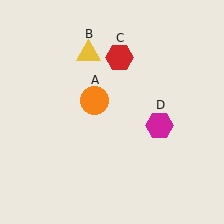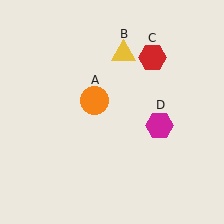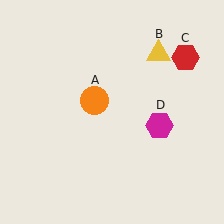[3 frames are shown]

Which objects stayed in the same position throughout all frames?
Orange circle (object A) and magenta hexagon (object D) remained stationary.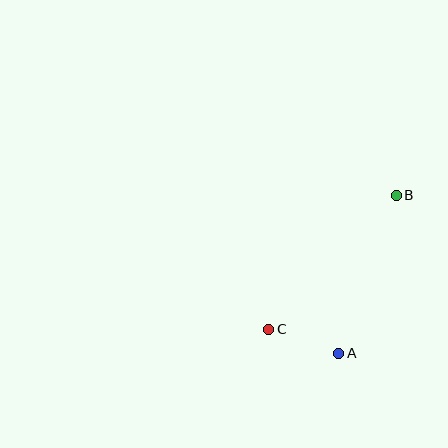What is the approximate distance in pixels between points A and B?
The distance between A and B is approximately 168 pixels.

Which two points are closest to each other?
Points A and C are closest to each other.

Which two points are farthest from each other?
Points B and C are farthest from each other.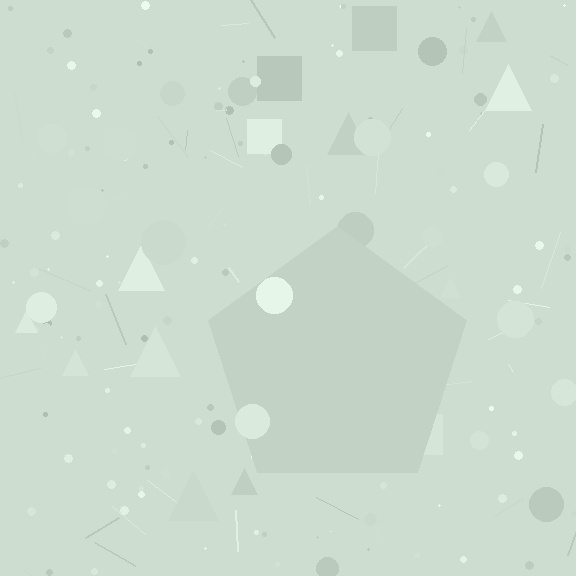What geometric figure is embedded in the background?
A pentagon is embedded in the background.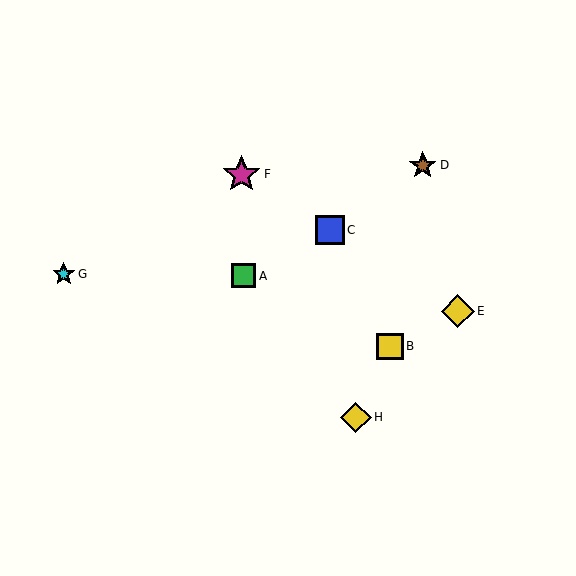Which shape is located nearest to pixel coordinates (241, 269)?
The green square (labeled A) at (244, 276) is nearest to that location.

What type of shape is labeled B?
Shape B is a yellow square.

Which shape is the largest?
The magenta star (labeled F) is the largest.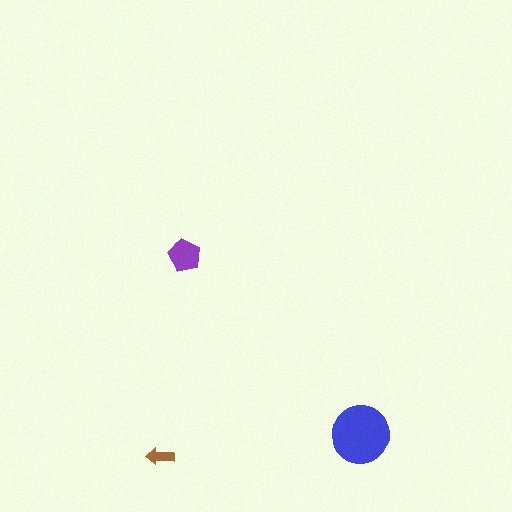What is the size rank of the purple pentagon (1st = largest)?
2nd.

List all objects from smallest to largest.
The brown arrow, the purple pentagon, the blue circle.